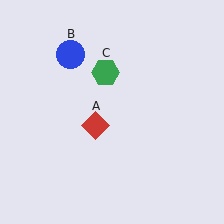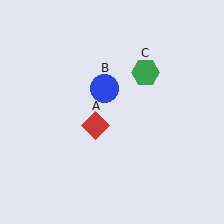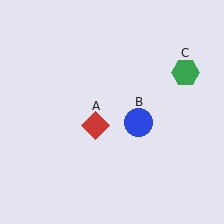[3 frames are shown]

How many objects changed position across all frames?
2 objects changed position: blue circle (object B), green hexagon (object C).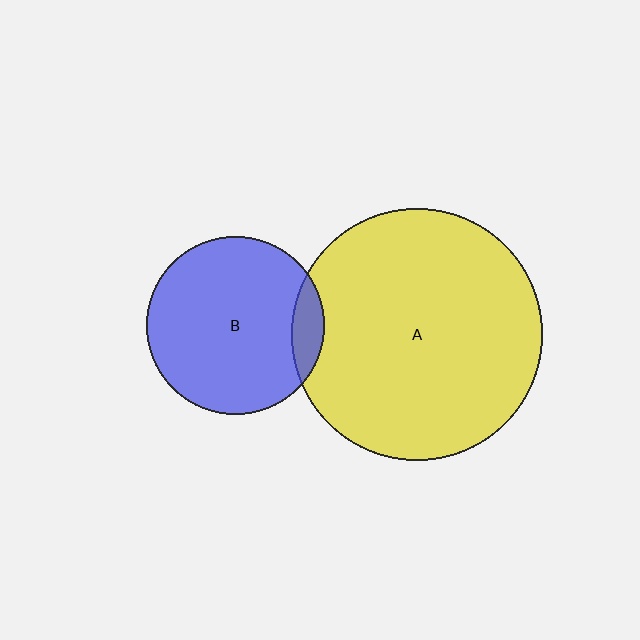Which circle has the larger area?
Circle A (yellow).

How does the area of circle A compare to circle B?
Approximately 2.0 times.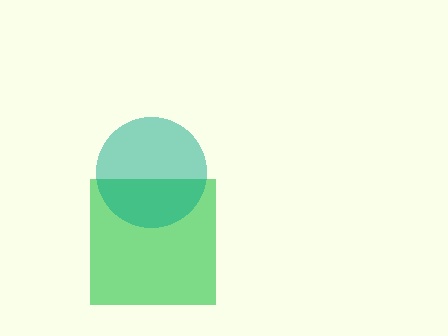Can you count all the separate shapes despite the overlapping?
Yes, there are 2 separate shapes.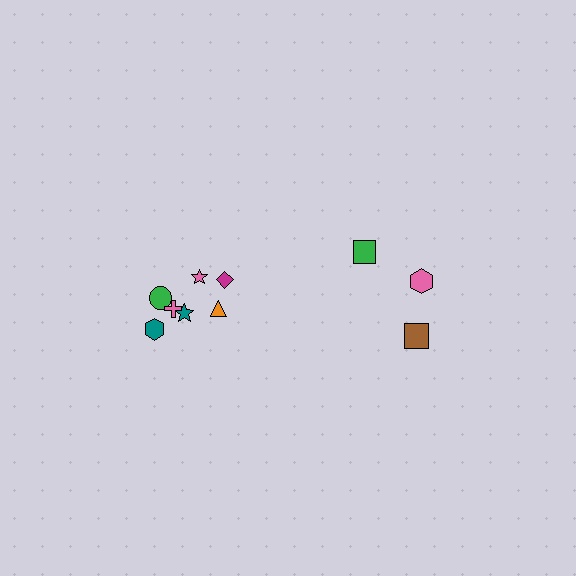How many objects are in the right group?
There are 3 objects.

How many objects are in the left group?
There are 7 objects.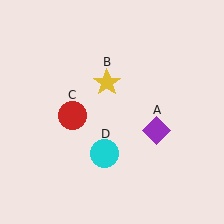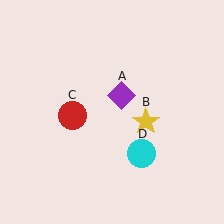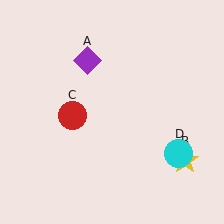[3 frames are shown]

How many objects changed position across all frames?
3 objects changed position: purple diamond (object A), yellow star (object B), cyan circle (object D).